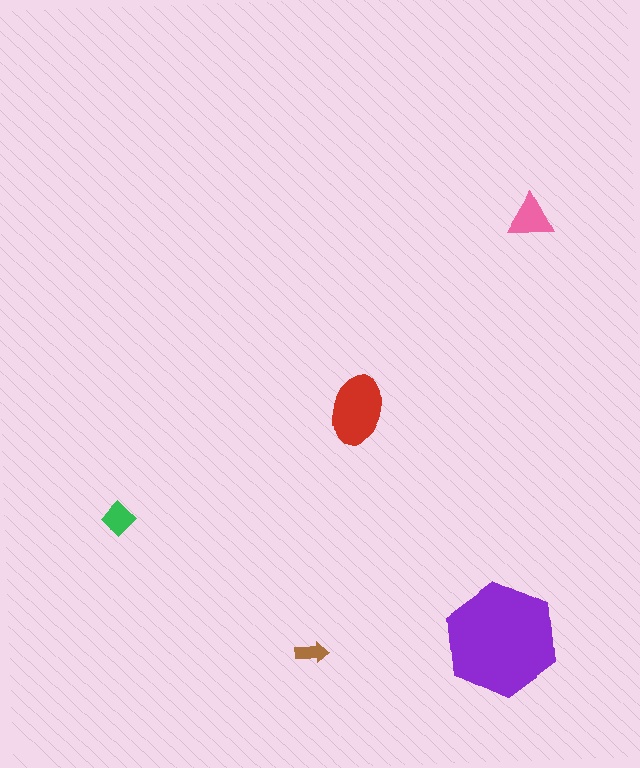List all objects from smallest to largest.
The brown arrow, the green diamond, the pink triangle, the red ellipse, the purple hexagon.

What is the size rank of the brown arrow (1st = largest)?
5th.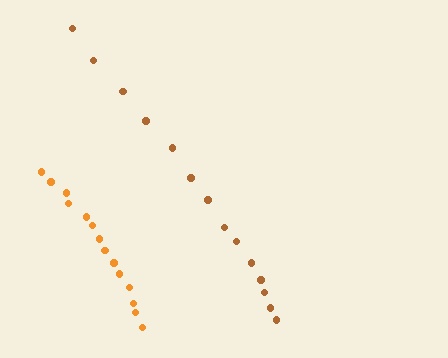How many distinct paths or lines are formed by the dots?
There are 2 distinct paths.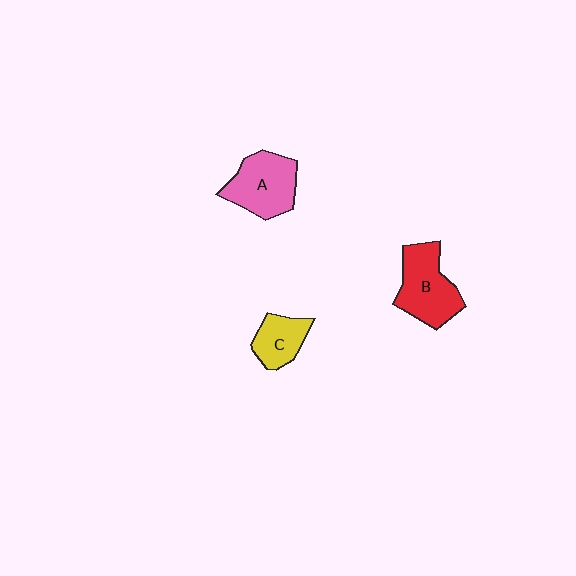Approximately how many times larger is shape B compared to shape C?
Approximately 1.7 times.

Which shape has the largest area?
Shape B (red).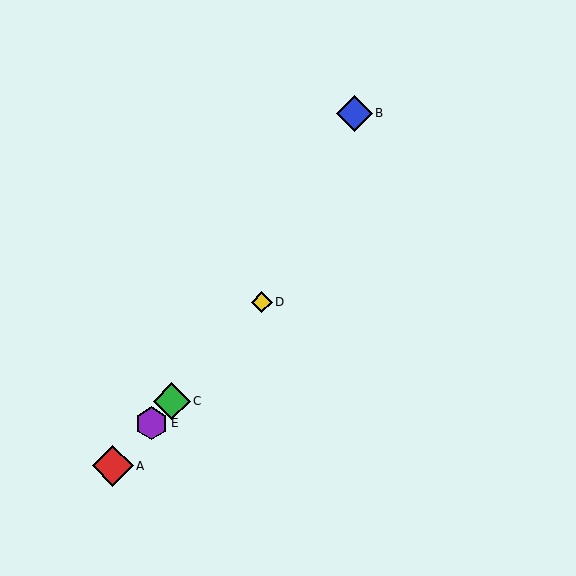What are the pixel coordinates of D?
Object D is at (262, 302).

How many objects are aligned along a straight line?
4 objects (A, C, D, E) are aligned along a straight line.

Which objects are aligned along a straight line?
Objects A, C, D, E are aligned along a straight line.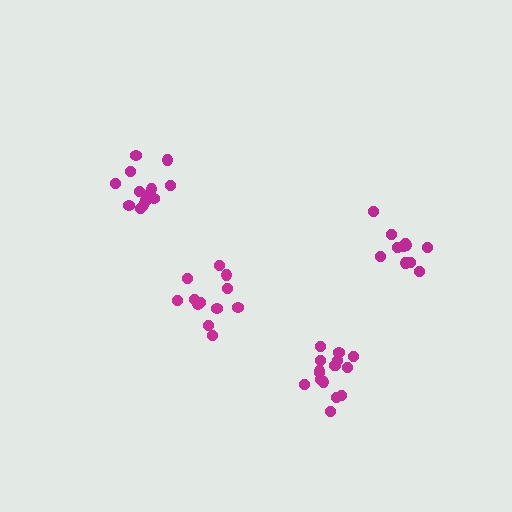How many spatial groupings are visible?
There are 4 spatial groupings.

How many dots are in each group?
Group 1: 13 dots, Group 2: 12 dots, Group 3: 13 dots, Group 4: 16 dots (54 total).